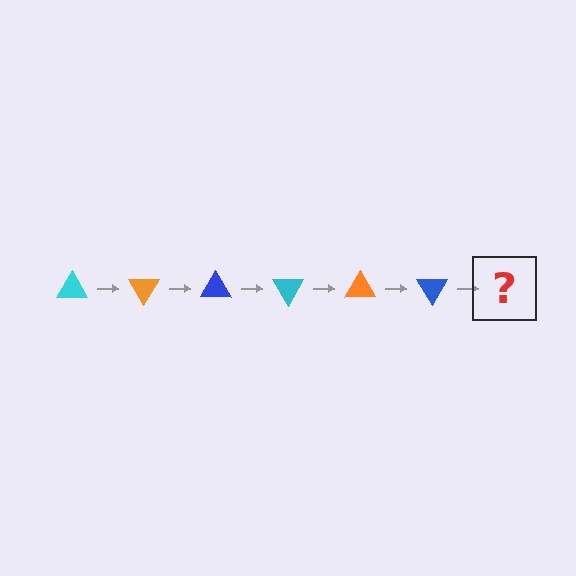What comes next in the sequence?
The next element should be a cyan triangle, rotated 360 degrees from the start.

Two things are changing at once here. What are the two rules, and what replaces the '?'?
The two rules are that it rotates 60 degrees each step and the color cycles through cyan, orange, and blue. The '?' should be a cyan triangle, rotated 360 degrees from the start.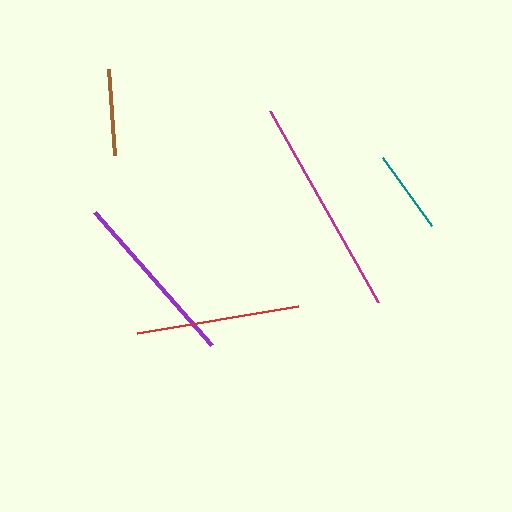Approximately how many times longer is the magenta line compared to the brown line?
The magenta line is approximately 2.6 times the length of the brown line.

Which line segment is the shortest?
The teal line is the shortest at approximately 83 pixels.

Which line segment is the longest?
The magenta line is the longest at approximately 219 pixels.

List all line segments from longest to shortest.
From longest to shortest: magenta, purple, red, brown, teal.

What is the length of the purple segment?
The purple segment is approximately 177 pixels long.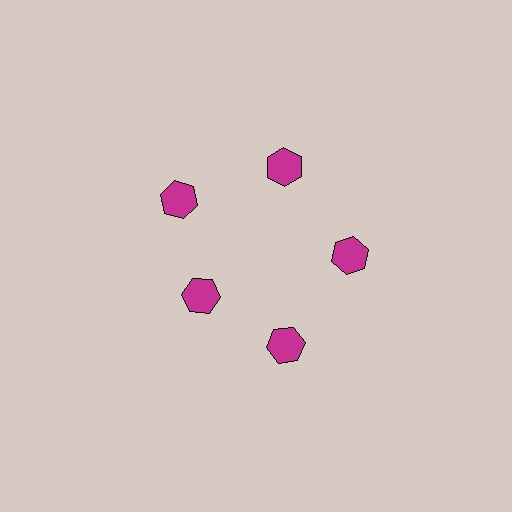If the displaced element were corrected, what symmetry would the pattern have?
It would have 5-fold rotational symmetry — the pattern would map onto itself every 72 degrees.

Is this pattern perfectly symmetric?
No. The 5 magenta hexagons are arranged in a ring, but one element near the 8 o'clock position is pulled inward toward the center, breaking the 5-fold rotational symmetry.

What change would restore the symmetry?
The symmetry would be restored by moving it outward, back onto the ring so that all 5 hexagons sit at equal angles and equal distance from the center.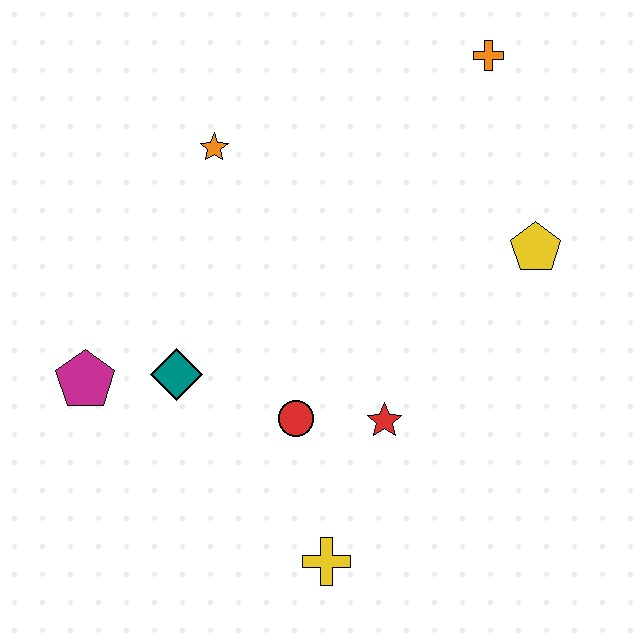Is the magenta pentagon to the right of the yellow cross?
No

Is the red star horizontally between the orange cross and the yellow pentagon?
No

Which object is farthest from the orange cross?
The yellow cross is farthest from the orange cross.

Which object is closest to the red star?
The red circle is closest to the red star.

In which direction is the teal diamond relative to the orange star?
The teal diamond is below the orange star.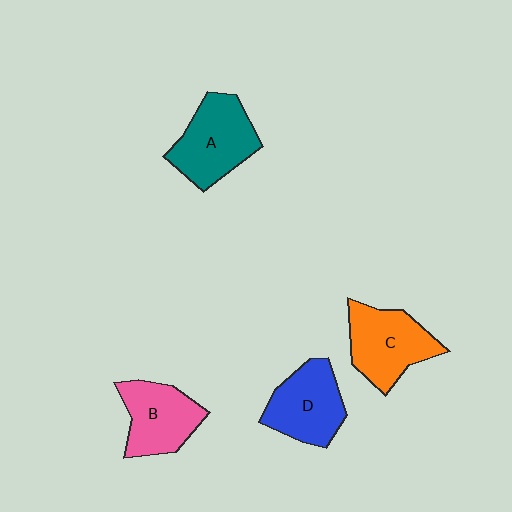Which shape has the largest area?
Shape A (teal).